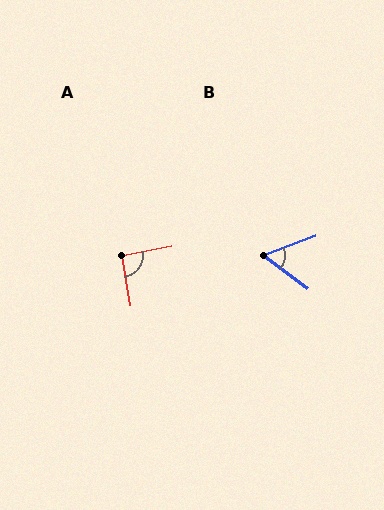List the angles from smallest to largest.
B (57°), A (91°).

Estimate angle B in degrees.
Approximately 57 degrees.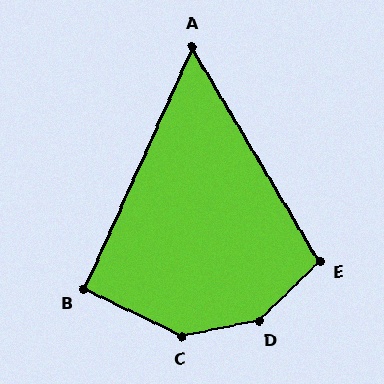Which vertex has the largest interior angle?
D, at approximately 147 degrees.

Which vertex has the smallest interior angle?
A, at approximately 55 degrees.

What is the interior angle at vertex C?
Approximately 142 degrees (obtuse).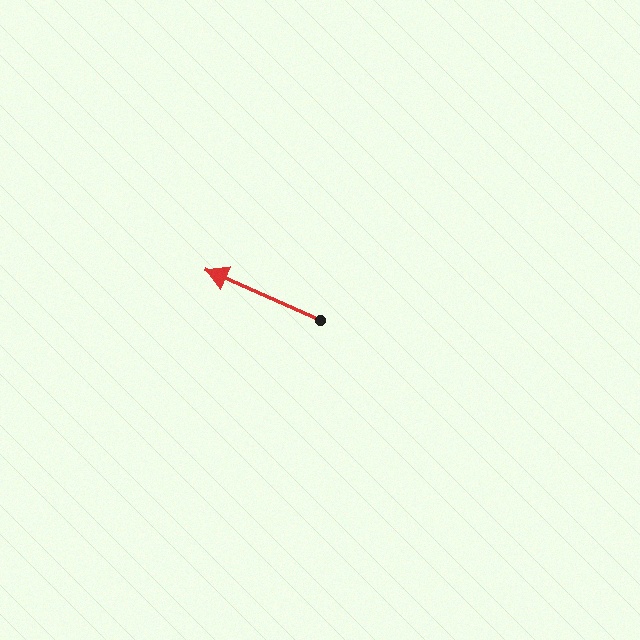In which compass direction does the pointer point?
Northwest.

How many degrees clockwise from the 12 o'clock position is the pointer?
Approximately 294 degrees.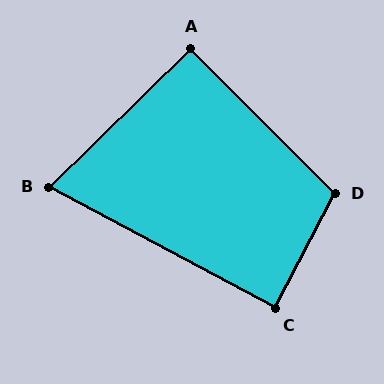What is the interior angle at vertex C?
Approximately 89 degrees (approximately right).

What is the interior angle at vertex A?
Approximately 91 degrees (approximately right).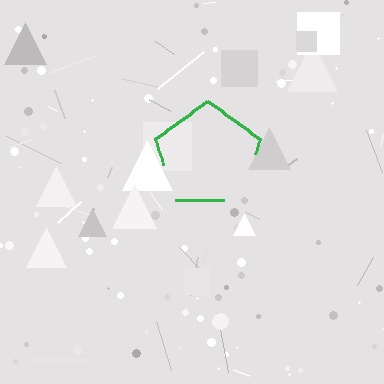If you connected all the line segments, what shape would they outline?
They would outline a pentagon.